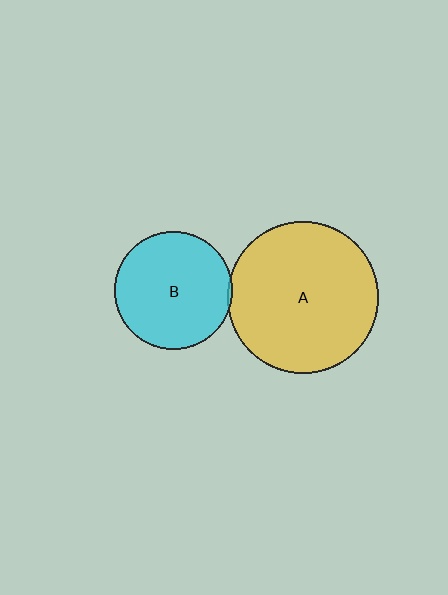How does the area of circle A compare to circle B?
Approximately 1.6 times.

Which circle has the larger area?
Circle A (yellow).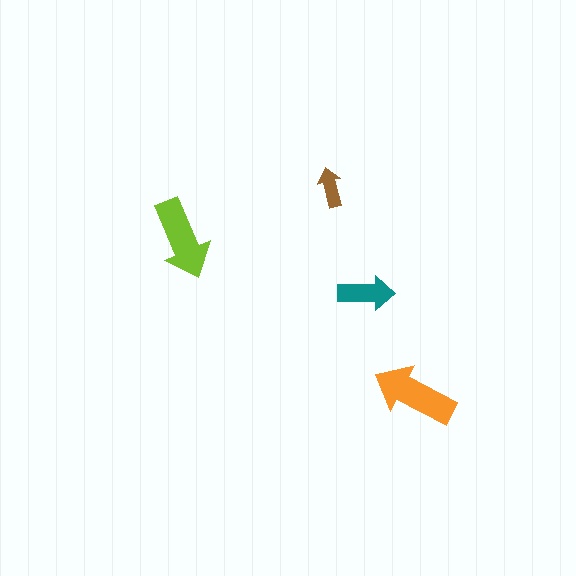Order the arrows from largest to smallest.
the orange one, the lime one, the teal one, the brown one.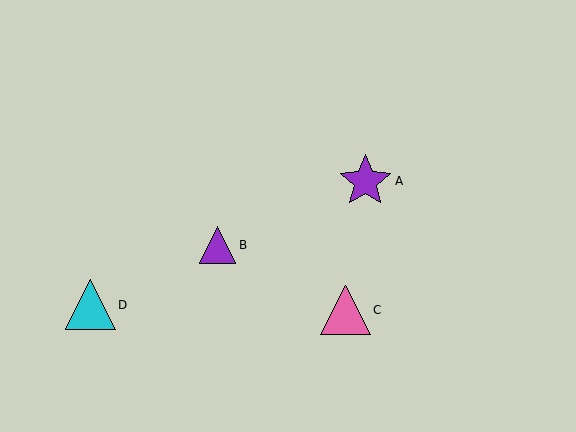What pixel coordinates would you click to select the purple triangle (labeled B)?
Click at (218, 245) to select the purple triangle B.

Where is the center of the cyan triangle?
The center of the cyan triangle is at (90, 305).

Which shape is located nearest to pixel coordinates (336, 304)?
The pink triangle (labeled C) at (345, 310) is nearest to that location.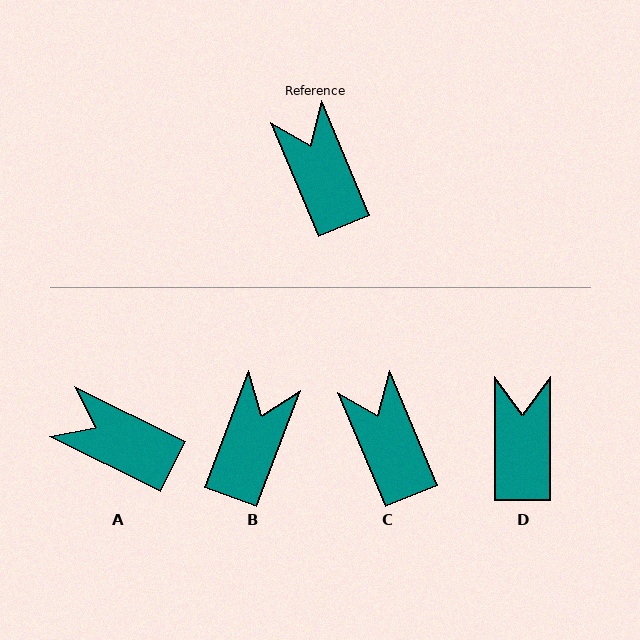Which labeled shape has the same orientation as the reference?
C.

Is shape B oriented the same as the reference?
No, it is off by about 43 degrees.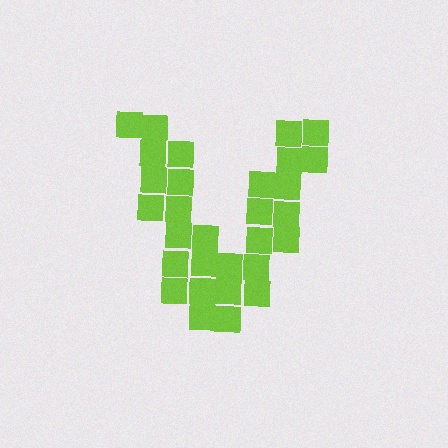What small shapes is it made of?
It is made of small squares.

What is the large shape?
The large shape is the letter V.